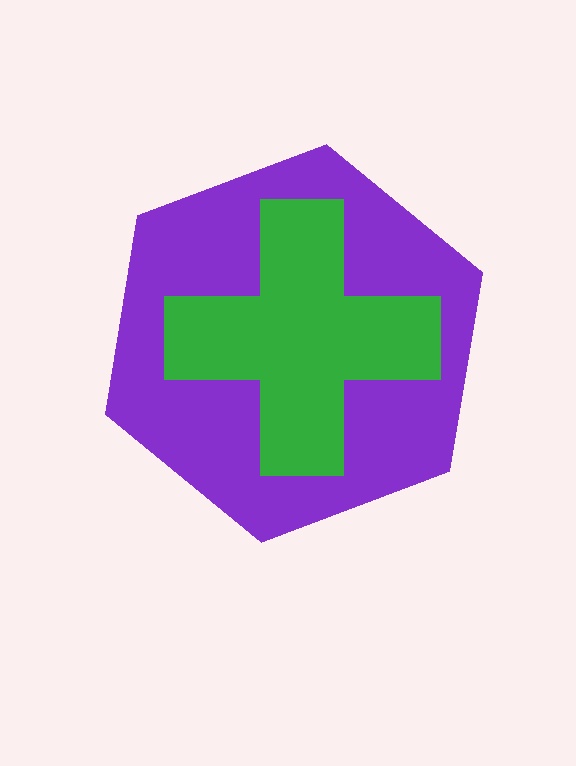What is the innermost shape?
The green cross.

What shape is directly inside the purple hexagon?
The green cross.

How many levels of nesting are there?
2.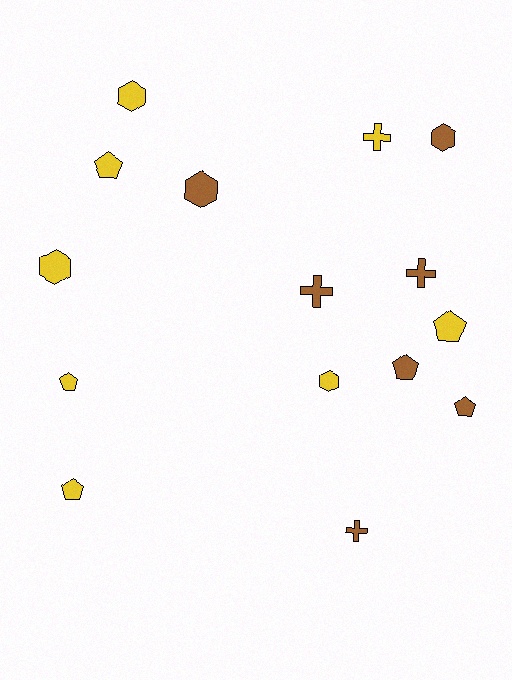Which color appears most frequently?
Yellow, with 8 objects.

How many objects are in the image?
There are 15 objects.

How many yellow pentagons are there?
There are 4 yellow pentagons.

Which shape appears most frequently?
Pentagon, with 6 objects.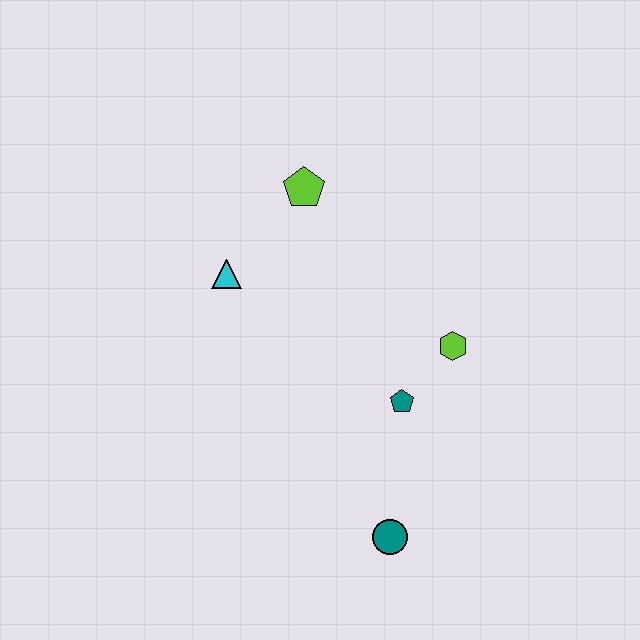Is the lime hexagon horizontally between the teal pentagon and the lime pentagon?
No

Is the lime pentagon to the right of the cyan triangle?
Yes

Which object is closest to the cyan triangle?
The lime pentagon is closest to the cyan triangle.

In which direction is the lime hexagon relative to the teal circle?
The lime hexagon is above the teal circle.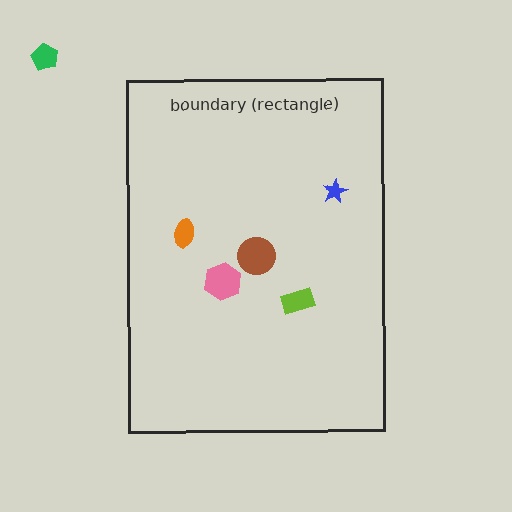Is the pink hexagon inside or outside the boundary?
Inside.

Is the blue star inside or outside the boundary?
Inside.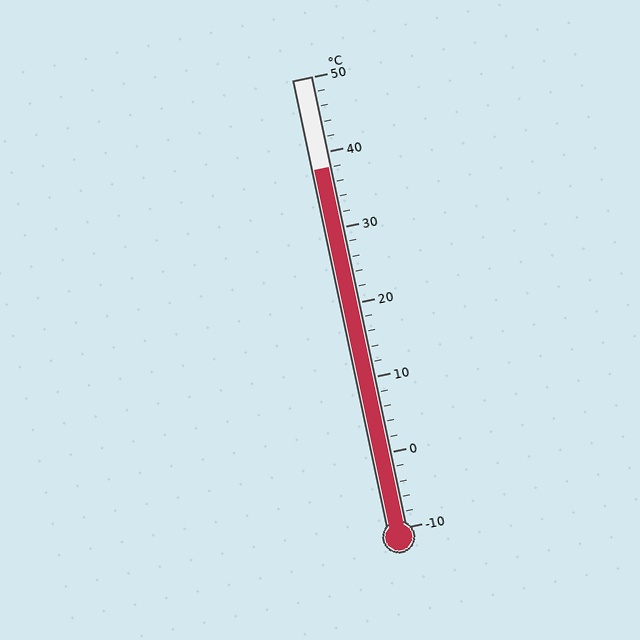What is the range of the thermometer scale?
The thermometer scale ranges from -10°C to 50°C.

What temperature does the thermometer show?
The thermometer shows approximately 38°C.